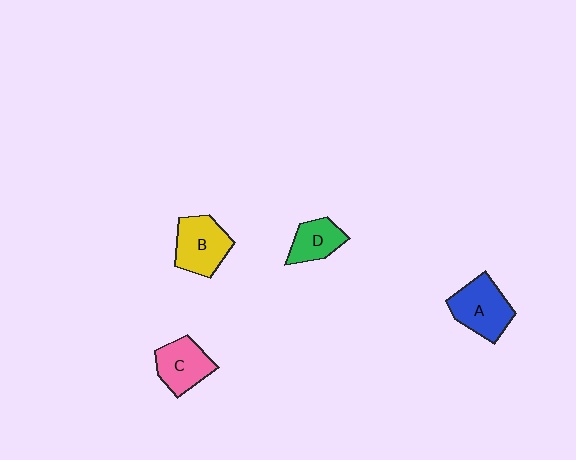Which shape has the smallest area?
Shape D (green).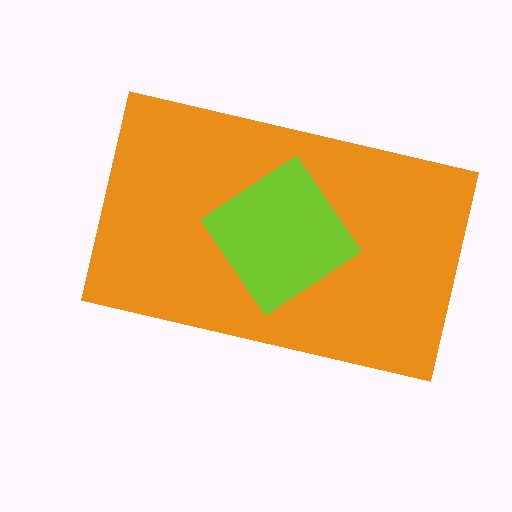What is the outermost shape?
The orange rectangle.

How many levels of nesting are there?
2.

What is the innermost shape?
The lime diamond.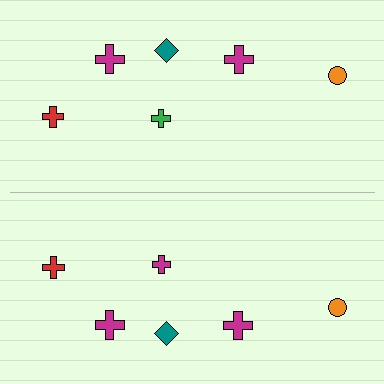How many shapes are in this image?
There are 12 shapes in this image.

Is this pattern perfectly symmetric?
No, the pattern is not perfectly symmetric. The magenta cross on the bottom side breaks the symmetry — its mirror counterpart is green.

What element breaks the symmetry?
The magenta cross on the bottom side breaks the symmetry — its mirror counterpart is green.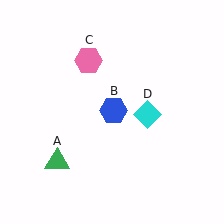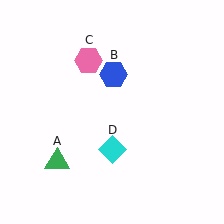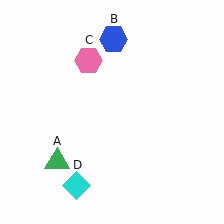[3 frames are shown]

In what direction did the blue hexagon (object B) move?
The blue hexagon (object B) moved up.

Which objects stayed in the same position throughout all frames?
Green triangle (object A) and pink hexagon (object C) remained stationary.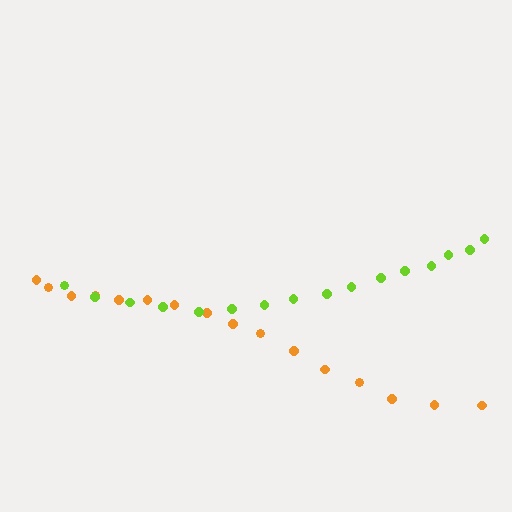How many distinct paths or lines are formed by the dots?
There are 2 distinct paths.